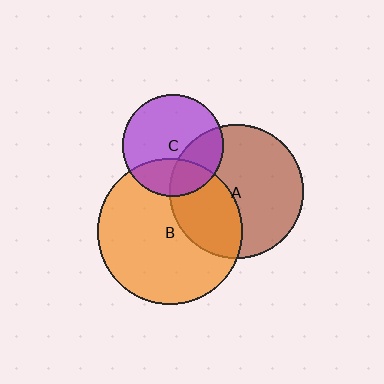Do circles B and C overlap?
Yes.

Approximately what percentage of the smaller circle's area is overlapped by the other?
Approximately 30%.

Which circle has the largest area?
Circle B (orange).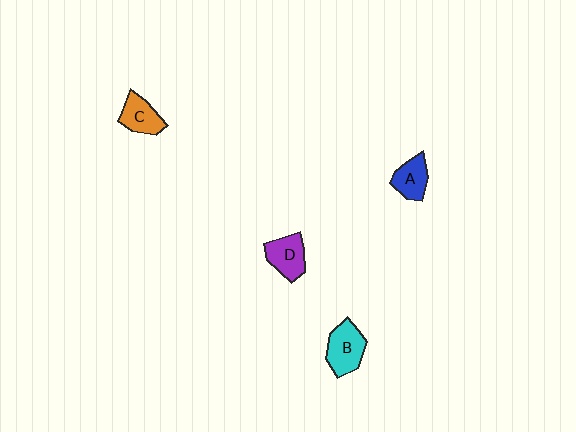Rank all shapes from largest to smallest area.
From largest to smallest: B (cyan), D (purple), C (orange), A (blue).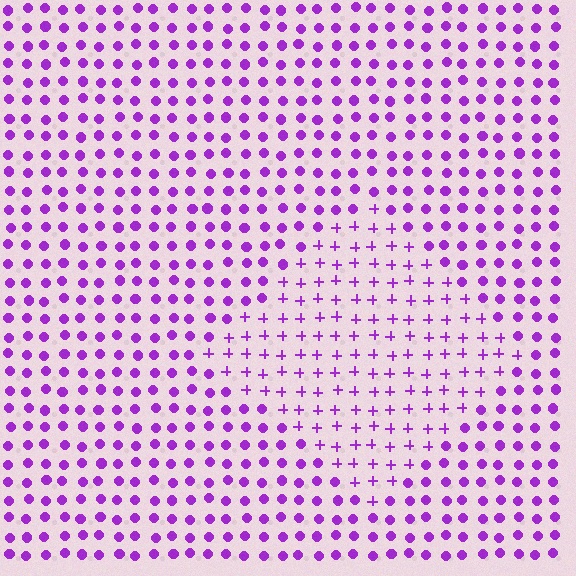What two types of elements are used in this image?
The image uses plus signs inside the diamond region and circles outside it.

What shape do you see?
I see a diamond.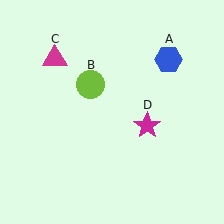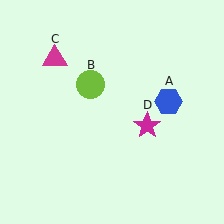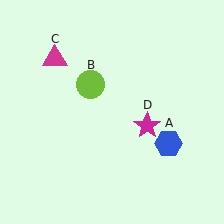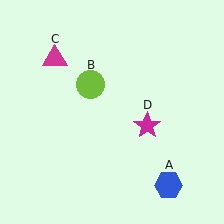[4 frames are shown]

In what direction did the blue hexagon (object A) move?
The blue hexagon (object A) moved down.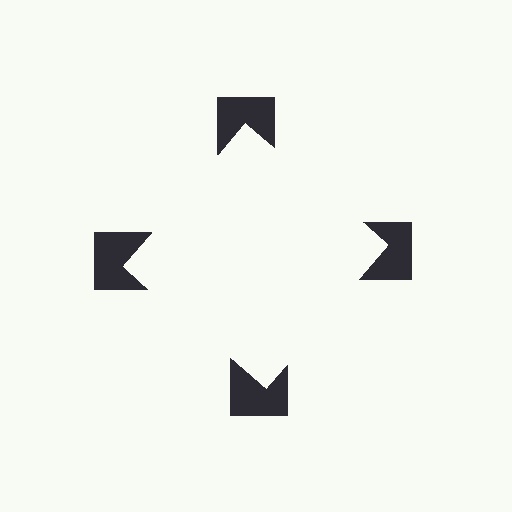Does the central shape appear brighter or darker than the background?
It typically appears slightly brighter than the background, even though no actual brightness change is drawn.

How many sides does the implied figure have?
4 sides.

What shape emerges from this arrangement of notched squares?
An illusory square — its edges are inferred from the aligned wedge cuts in the notched squares, not physically drawn.